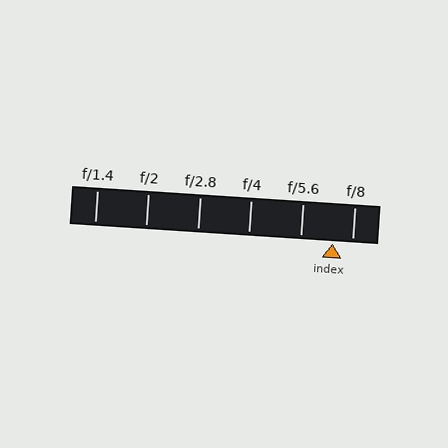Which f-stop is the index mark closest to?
The index mark is closest to f/8.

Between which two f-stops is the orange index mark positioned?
The index mark is between f/5.6 and f/8.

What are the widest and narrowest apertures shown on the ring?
The widest aperture shown is f/1.4 and the narrowest is f/8.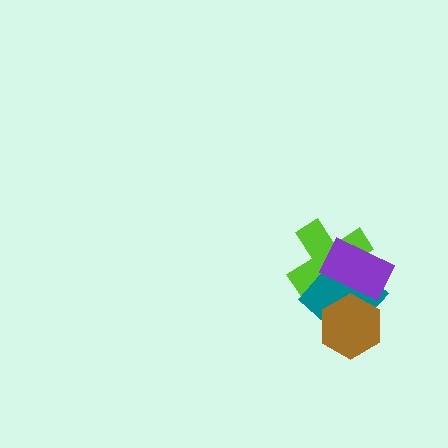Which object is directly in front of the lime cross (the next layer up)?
The teal diamond is directly in front of the lime cross.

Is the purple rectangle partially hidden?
Yes, it is partially covered by another shape.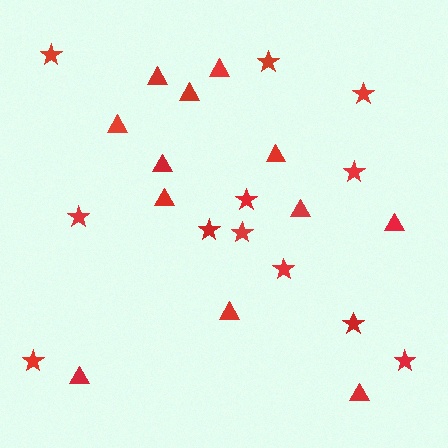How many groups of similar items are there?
There are 2 groups: one group of triangles (12) and one group of stars (12).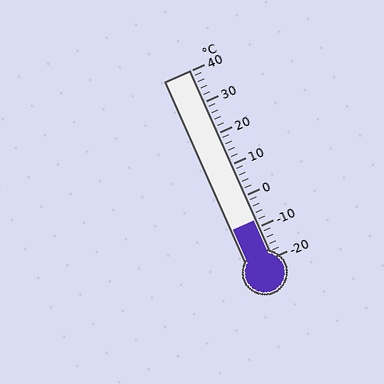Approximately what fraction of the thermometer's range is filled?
The thermometer is filled to approximately 20% of its range.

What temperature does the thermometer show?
The thermometer shows approximately -8°C.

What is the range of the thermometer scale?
The thermometer scale ranges from -20°C to 40°C.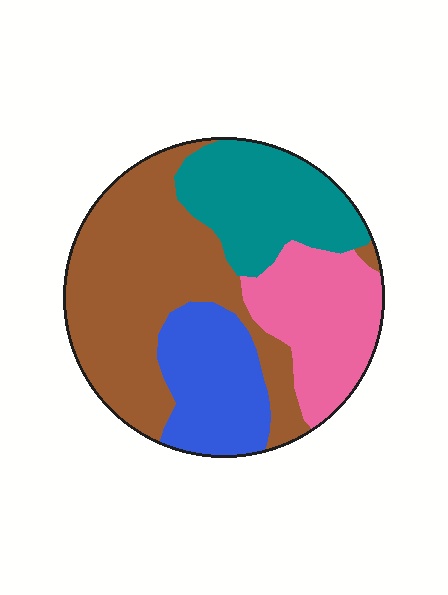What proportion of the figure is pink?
Pink covers roughly 20% of the figure.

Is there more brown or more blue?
Brown.